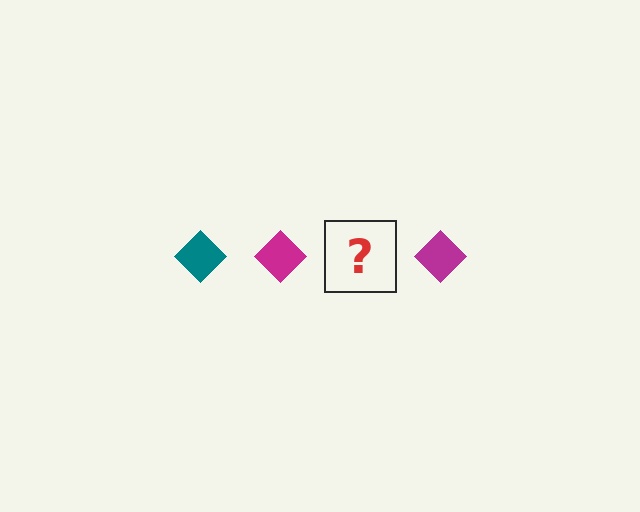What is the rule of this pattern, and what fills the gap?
The rule is that the pattern cycles through teal, magenta diamonds. The gap should be filled with a teal diamond.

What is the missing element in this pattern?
The missing element is a teal diamond.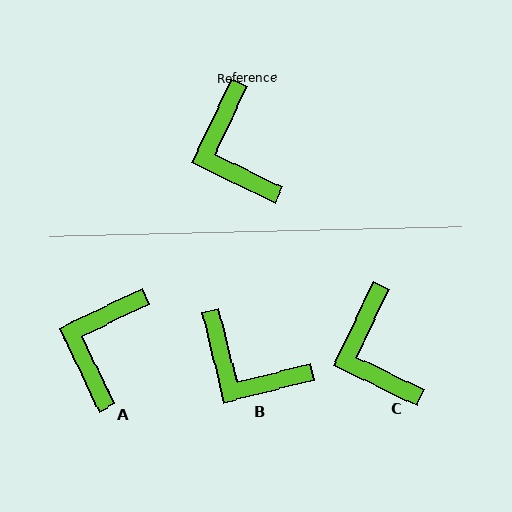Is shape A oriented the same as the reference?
No, it is off by about 39 degrees.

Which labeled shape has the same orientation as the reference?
C.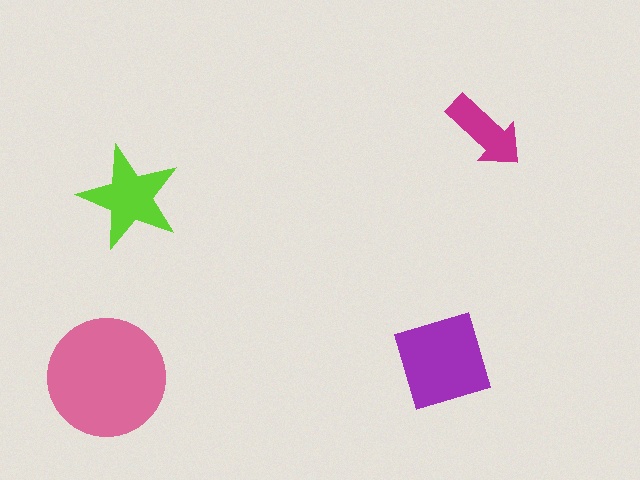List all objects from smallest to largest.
The magenta arrow, the lime star, the purple square, the pink circle.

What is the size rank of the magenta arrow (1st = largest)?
4th.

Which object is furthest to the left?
The pink circle is leftmost.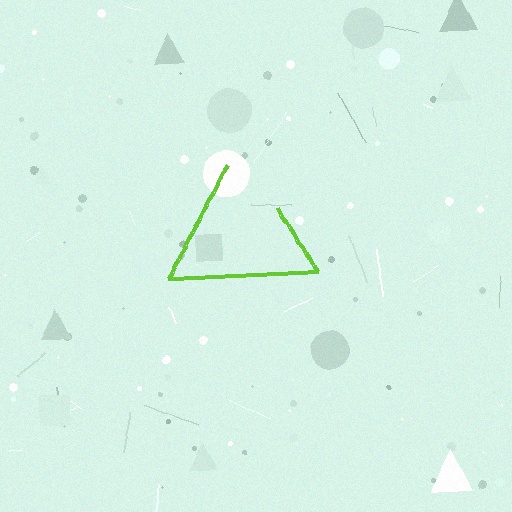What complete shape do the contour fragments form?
The contour fragments form a triangle.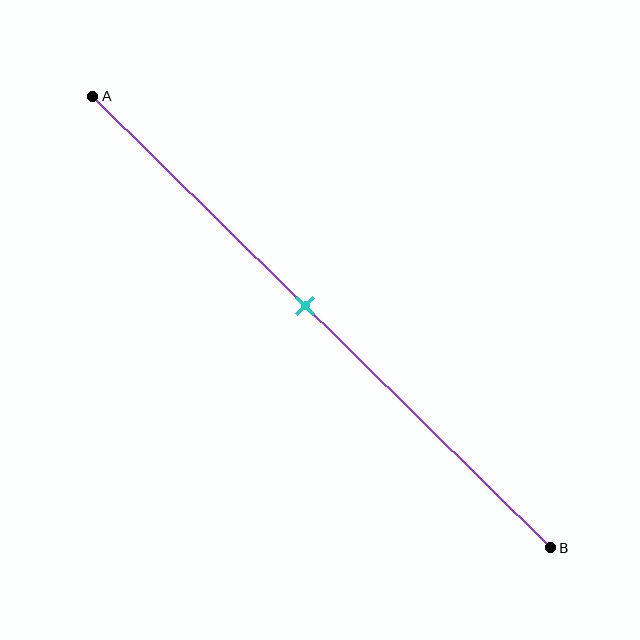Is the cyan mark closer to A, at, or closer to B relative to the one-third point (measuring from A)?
The cyan mark is closer to point B than the one-third point of segment AB.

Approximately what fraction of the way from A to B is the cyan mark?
The cyan mark is approximately 45% of the way from A to B.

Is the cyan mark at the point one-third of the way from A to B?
No, the mark is at about 45% from A, not at the 33% one-third point.